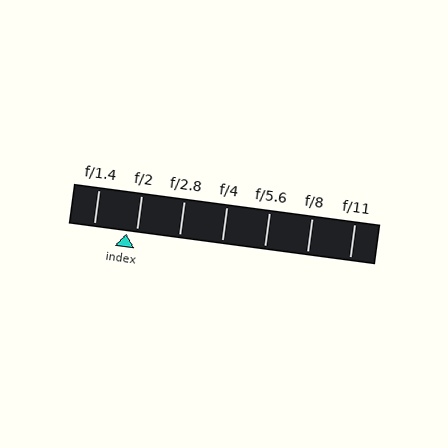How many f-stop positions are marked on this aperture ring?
There are 7 f-stop positions marked.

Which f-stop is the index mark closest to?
The index mark is closest to f/2.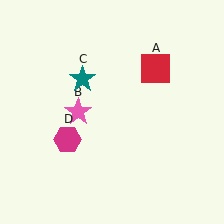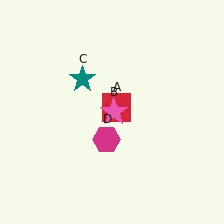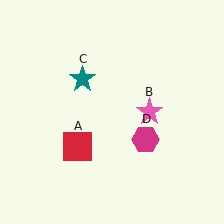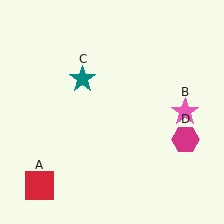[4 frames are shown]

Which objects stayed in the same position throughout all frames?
Teal star (object C) remained stationary.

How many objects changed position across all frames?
3 objects changed position: red square (object A), pink star (object B), magenta hexagon (object D).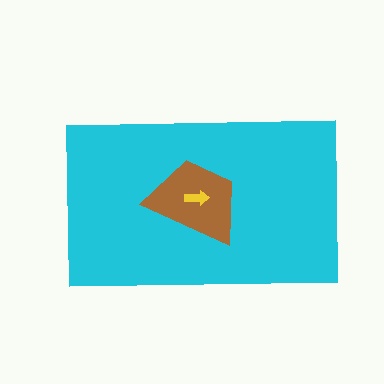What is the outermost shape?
The cyan rectangle.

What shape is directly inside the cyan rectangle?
The brown trapezoid.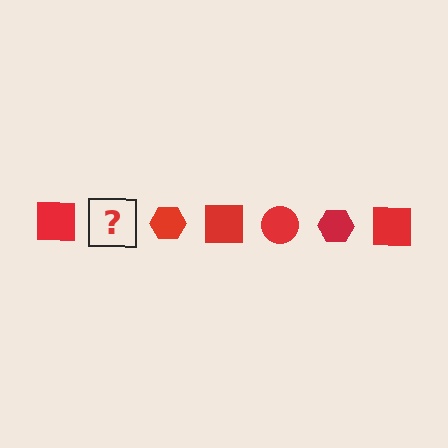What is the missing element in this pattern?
The missing element is a red circle.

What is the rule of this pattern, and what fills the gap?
The rule is that the pattern cycles through square, circle, hexagon shapes in red. The gap should be filled with a red circle.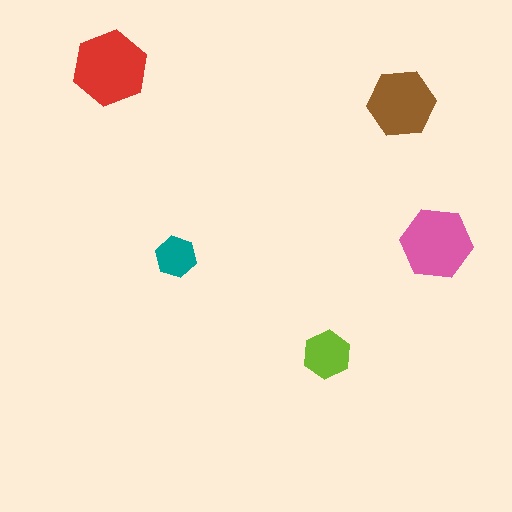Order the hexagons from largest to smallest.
the red one, the pink one, the brown one, the lime one, the teal one.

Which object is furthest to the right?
The pink hexagon is rightmost.